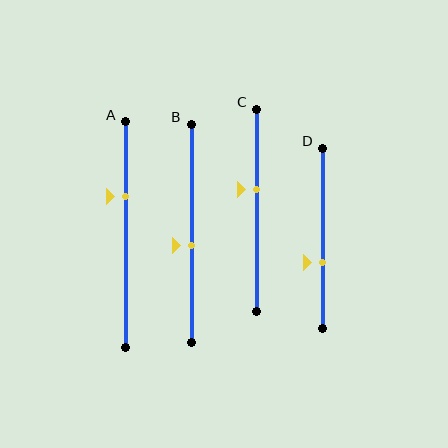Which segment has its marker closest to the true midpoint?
Segment B has its marker closest to the true midpoint.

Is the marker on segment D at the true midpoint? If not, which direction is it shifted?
No, the marker on segment D is shifted downward by about 13% of the segment length.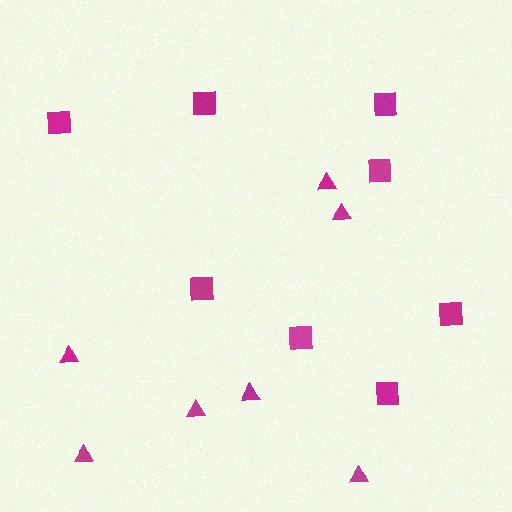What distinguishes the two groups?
There are 2 groups: one group of squares (8) and one group of triangles (7).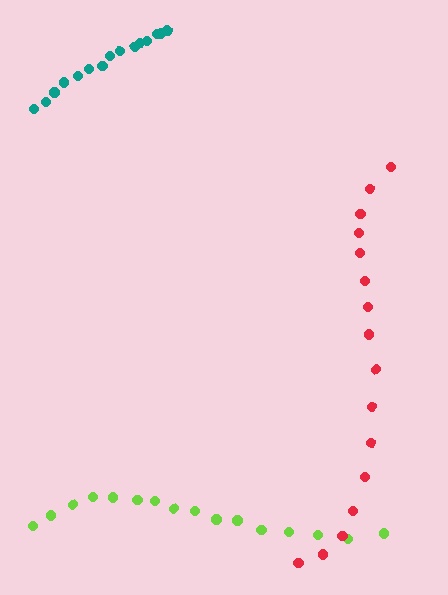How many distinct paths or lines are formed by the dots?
There are 3 distinct paths.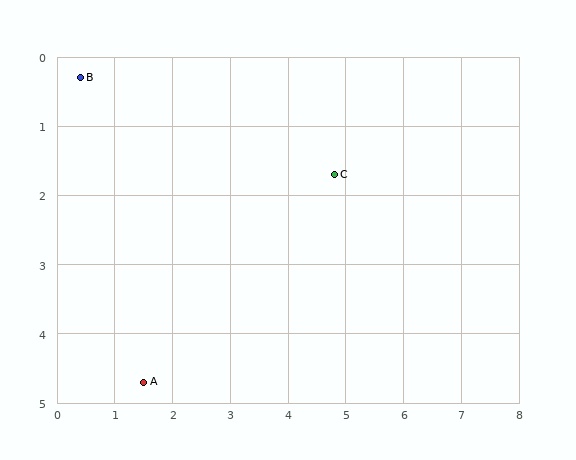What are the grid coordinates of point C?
Point C is at approximately (4.8, 1.7).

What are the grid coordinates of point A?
Point A is at approximately (1.5, 4.7).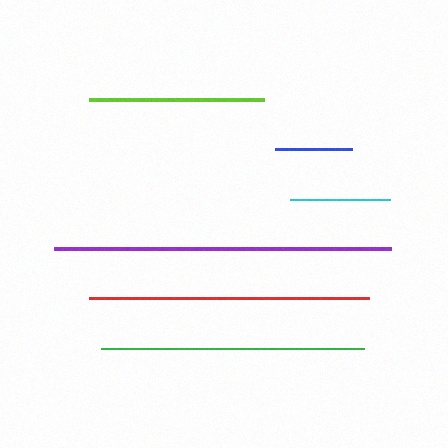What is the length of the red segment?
The red segment is approximately 280 pixels long.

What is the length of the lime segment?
The lime segment is approximately 174 pixels long.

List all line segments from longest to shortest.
From longest to shortest: purple, red, green, lime, cyan, blue.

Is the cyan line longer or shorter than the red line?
The red line is longer than the cyan line.